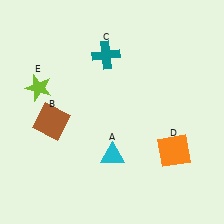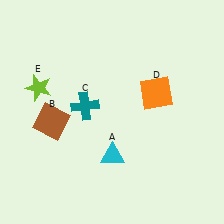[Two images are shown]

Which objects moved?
The objects that moved are: the teal cross (C), the orange square (D).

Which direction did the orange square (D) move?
The orange square (D) moved up.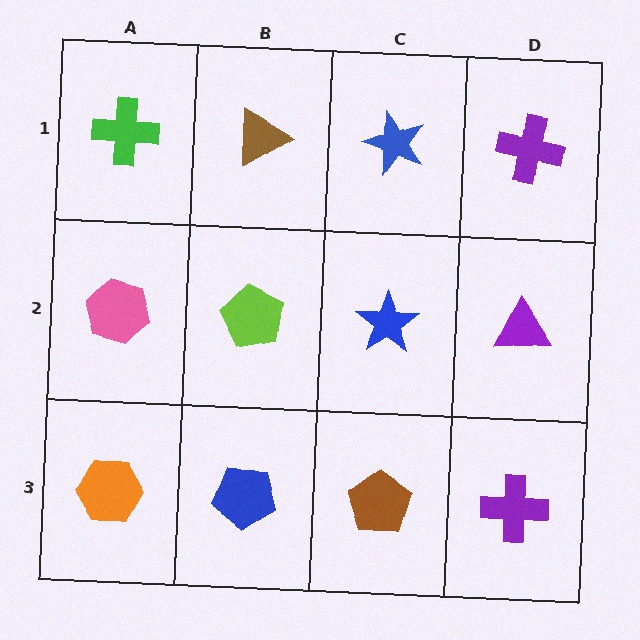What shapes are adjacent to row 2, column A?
A green cross (row 1, column A), an orange hexagon (row 3, column A), a lime pentagon (row 2, column B).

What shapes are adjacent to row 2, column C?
A blue star (row 1, column C), a brown pentagon (row 3, column C), a lime pentagon (row 2, column B), a purple triangle (row 2, column D).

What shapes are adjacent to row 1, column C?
A blue star (row 2, column C), a brown triangle (row 1, column B), a purple cross (row 1, column D).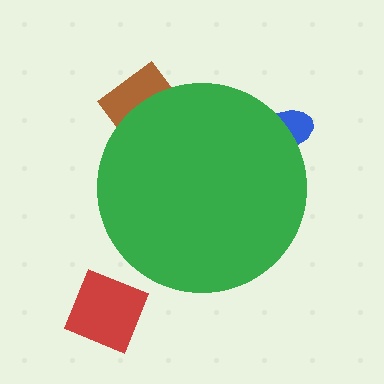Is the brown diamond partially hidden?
Yes, the brown diamond is partially hidden behind the green circle.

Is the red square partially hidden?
No, the red square is fully visible.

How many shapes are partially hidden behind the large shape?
2 shapes are partially hidden.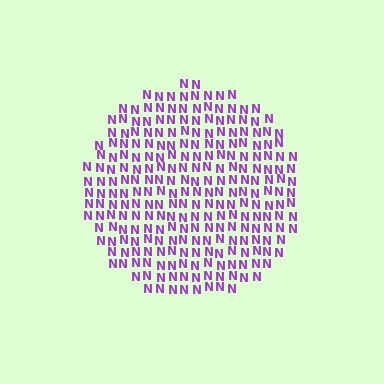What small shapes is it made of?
It is made of small letter N's.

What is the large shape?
The large shape is a circle.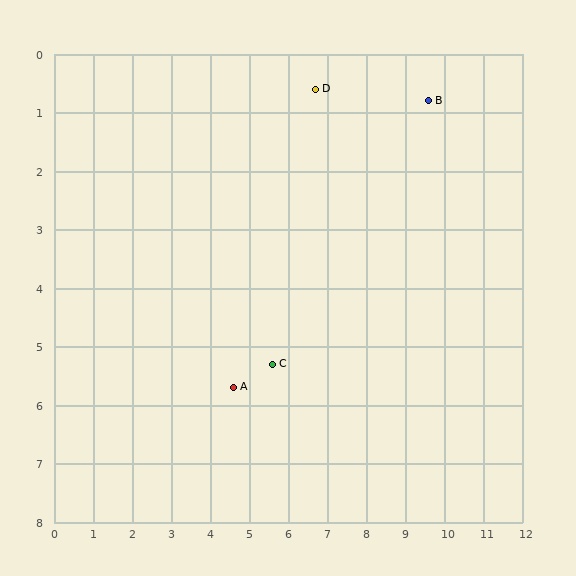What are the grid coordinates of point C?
Point C is at approximately (5.6, 5.3).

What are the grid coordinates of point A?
Point A is at approximately (4.6, 5.7).